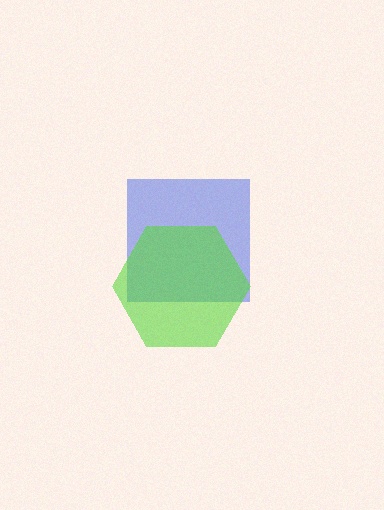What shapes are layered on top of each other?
The layered shapes are: a blue square, a lime hexagon.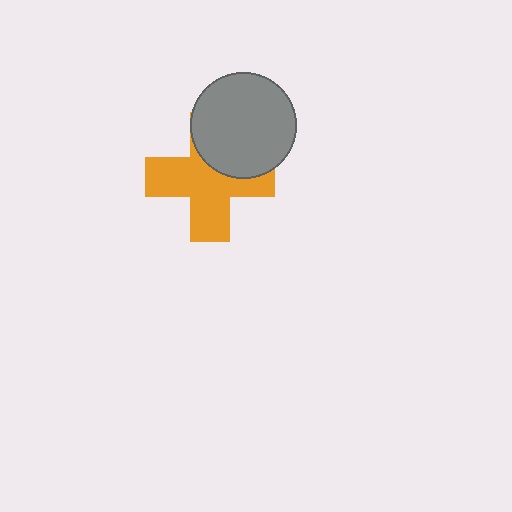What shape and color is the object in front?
The object in front is a gray circle.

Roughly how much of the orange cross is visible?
Most of it is visible (roughly 67%).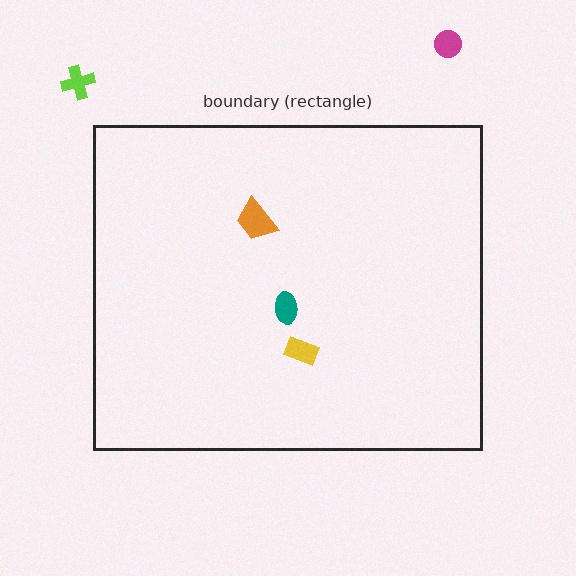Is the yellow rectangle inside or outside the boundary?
Inside.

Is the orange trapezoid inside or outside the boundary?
Inside.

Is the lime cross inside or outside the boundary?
Outside.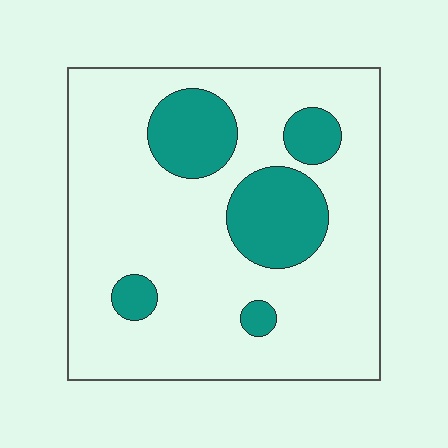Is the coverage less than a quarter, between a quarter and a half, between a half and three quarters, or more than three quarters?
Less than a quarter.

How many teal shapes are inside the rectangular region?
5.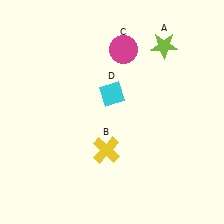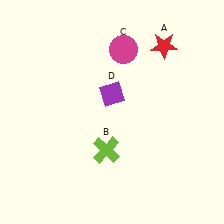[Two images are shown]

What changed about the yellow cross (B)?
In Image 1, B is yellow. In Image 2, it changed to lime.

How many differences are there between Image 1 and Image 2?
There are 3 differences between the two images.